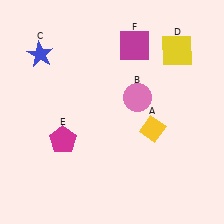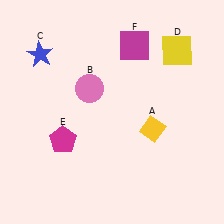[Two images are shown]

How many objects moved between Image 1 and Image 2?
1 object moved between the two images.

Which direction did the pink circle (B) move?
The pink circle (B) moved left.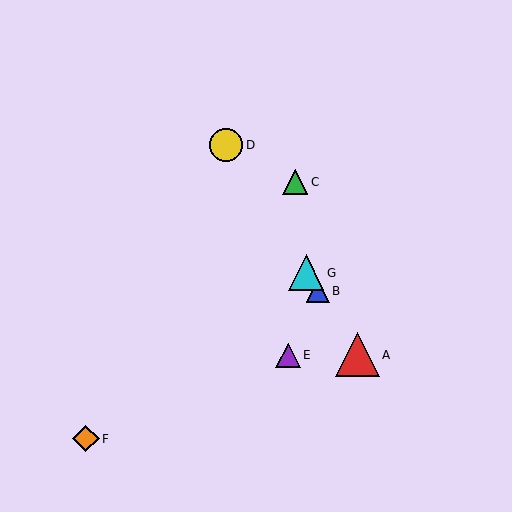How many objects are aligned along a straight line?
4 objects (A, B, D, G) are aligned along a straight line.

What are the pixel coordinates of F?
Object F is at (86, 439).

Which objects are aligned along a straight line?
Objects A, B, D, G are aligned along a straight line.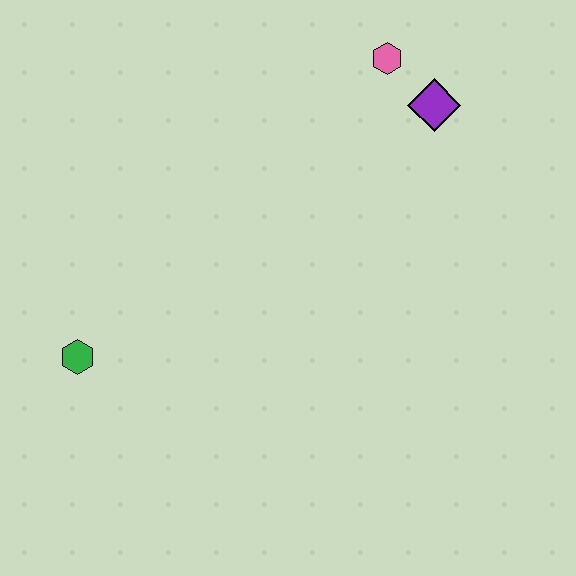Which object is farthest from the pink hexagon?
The green hexagon is farthest from the pink hexagon.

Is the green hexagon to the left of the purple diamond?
Yes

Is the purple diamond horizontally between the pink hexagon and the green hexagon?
No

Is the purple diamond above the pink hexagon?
No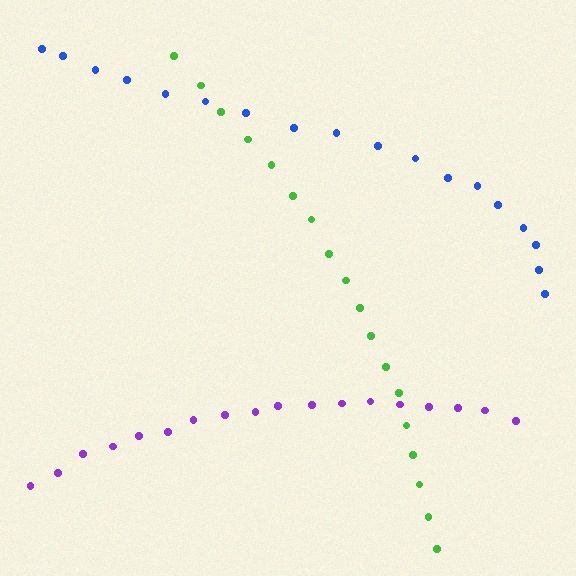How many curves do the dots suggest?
There are 3 distinct paths.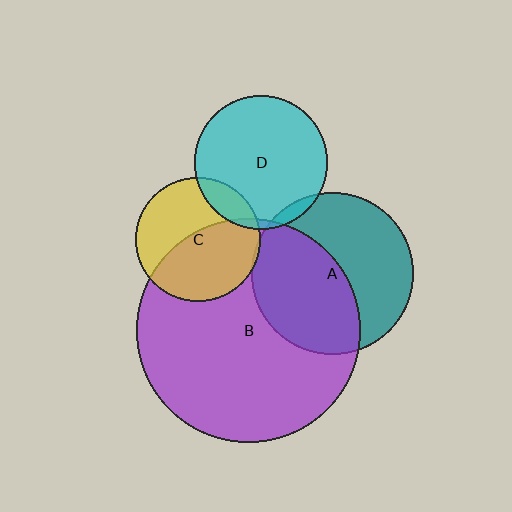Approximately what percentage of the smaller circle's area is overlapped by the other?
Approximately 5%.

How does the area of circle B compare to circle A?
Approximately 1.9 times.